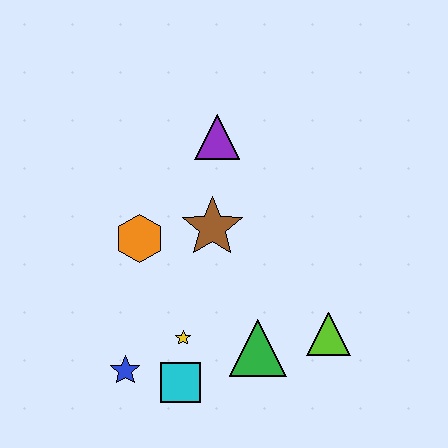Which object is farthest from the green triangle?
The purple triangle is farthest from the green triangle.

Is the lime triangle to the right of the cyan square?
Yes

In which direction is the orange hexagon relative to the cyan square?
The orange hexagon is above the cyan square.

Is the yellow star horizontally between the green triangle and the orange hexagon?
Yes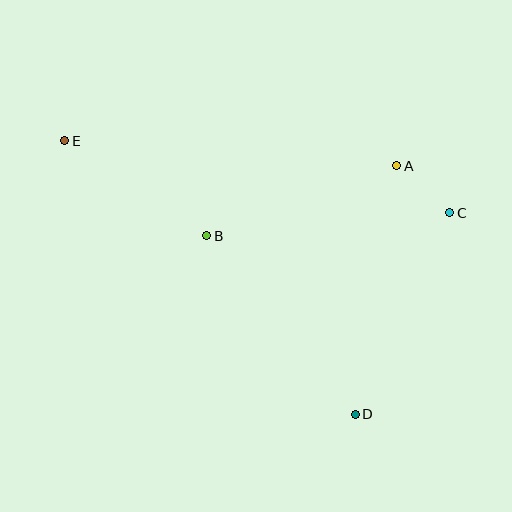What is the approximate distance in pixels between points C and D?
The distance between C and D is approximately 223 pixels.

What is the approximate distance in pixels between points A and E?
The distance between A and E is approximately 333 pixels.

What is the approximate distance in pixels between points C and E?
The distance between C and E is approximately 392 pixels.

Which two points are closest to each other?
Points A and C are closest to each other.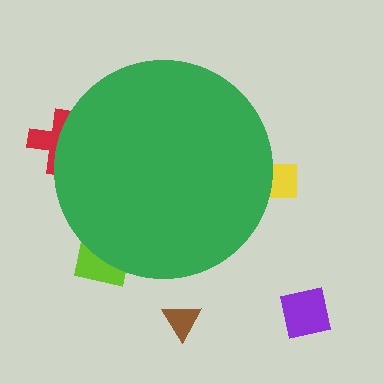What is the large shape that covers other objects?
A green circle.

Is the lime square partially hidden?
Yes, the lime square is partially hidden behind the green circle.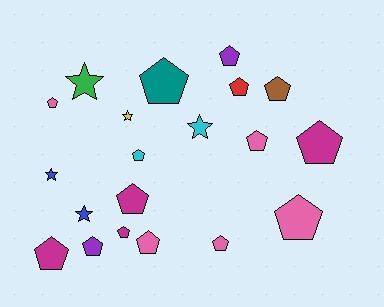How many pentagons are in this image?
There are 15 pentagons.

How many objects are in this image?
There are 20 objects.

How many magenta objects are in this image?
There are 4 magenta objects.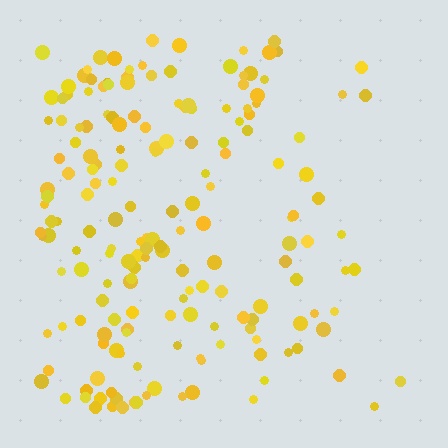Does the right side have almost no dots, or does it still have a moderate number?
Still a moderate number, just noticeably fewer than the left.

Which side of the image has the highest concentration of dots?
The left.